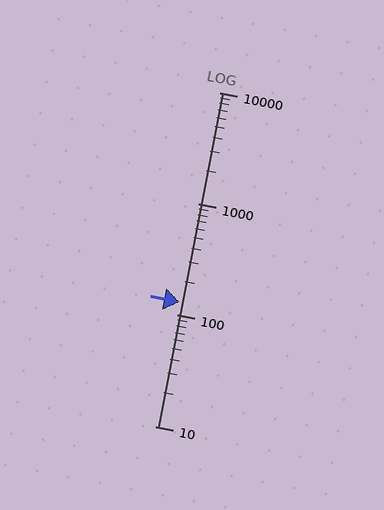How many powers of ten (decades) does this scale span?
The scale spans 3 decades, from 10 to 10000.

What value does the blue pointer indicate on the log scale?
The pointer indicates approximately 130.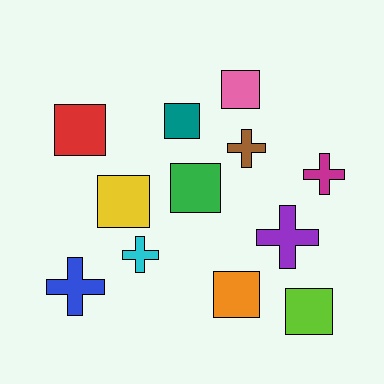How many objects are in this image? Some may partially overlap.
There are 12 objects.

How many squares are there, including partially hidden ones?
There are 7 squares.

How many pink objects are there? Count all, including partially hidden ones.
There is 1 pink object.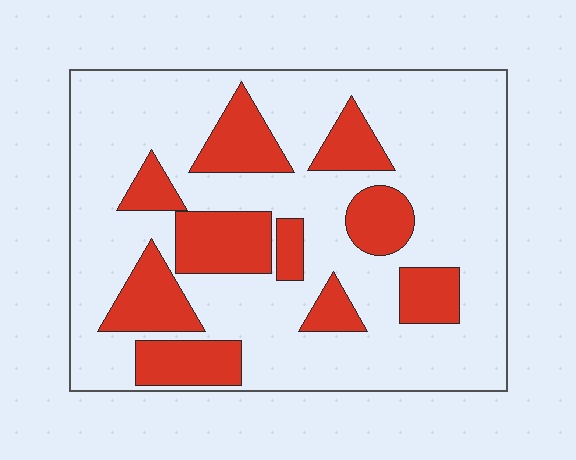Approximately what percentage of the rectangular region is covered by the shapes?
Approximately 25%.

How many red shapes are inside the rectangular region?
10.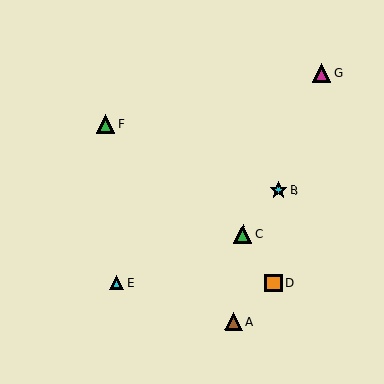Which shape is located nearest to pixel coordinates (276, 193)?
The cyan star (labeled B) at (279, 190) is nearest to that location.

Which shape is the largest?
The green triangle (labeled C) is the largest.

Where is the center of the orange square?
The center of the orange square is at (273, 283).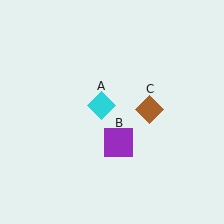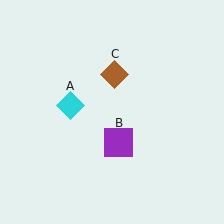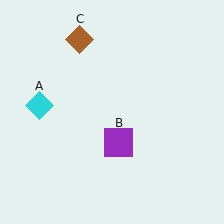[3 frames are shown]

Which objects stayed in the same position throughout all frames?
Purple square (object B) remained stationary.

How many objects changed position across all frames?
2 objects changed position: cyan diamond (object A), brown diamond (object C).